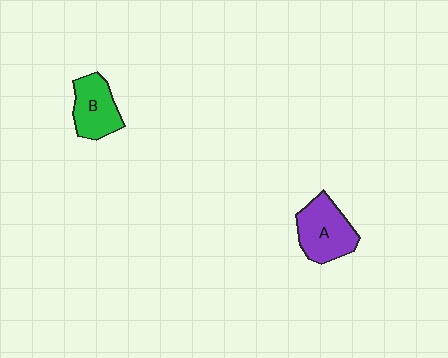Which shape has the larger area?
Shape A (purple).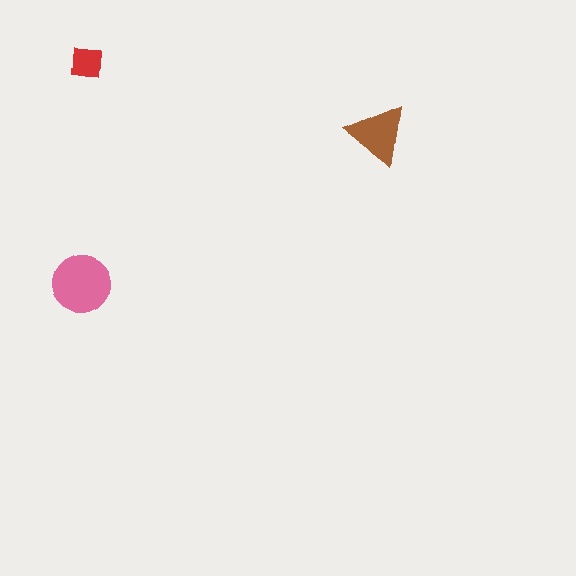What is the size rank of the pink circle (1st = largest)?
1st.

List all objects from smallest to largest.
The red square, the brown triangle, the pink circle.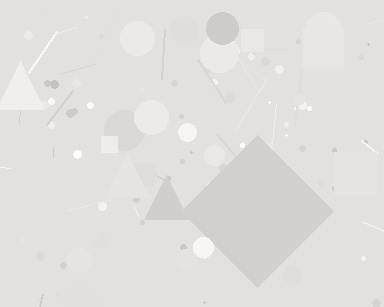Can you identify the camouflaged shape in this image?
The camouflaged shape is a diamond.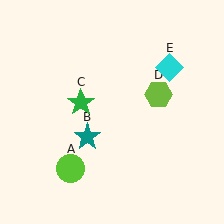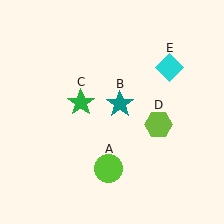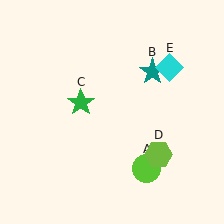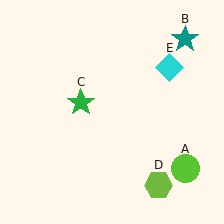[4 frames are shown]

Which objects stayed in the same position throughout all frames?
Green star (object C) and cyan diamond (object E) remained stationary.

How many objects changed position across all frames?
3 objects changed position: lime circle (object A), teal star (object B), lime hexagon (object D).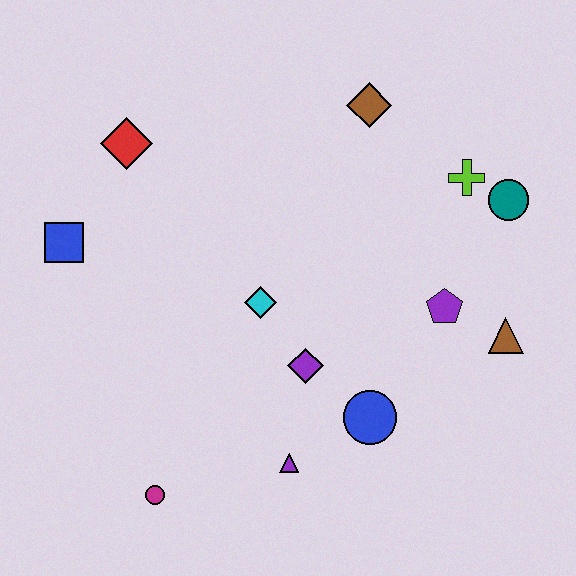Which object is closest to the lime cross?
The teal circle is closest to the lime cross.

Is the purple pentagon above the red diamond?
No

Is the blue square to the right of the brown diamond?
No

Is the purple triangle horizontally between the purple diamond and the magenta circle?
Yes